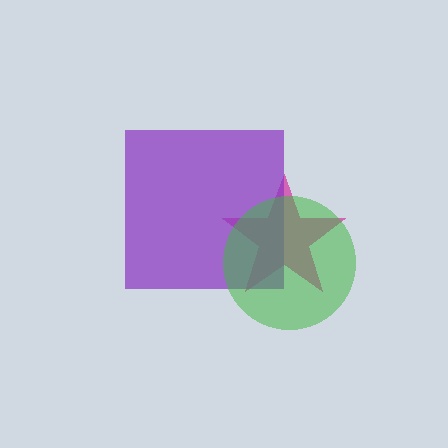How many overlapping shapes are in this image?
There are 3 overlapping shapes in the image.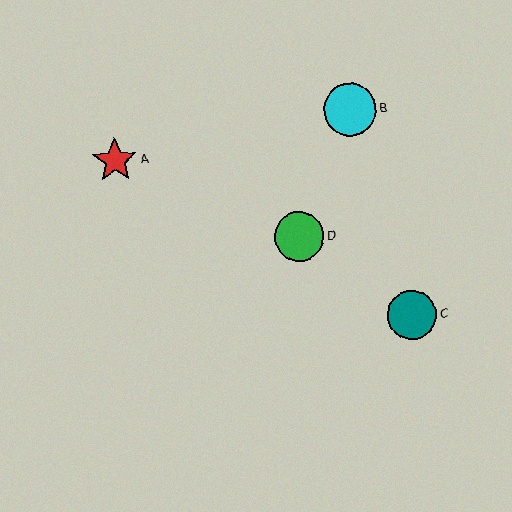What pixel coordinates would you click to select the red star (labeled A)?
Click at (115, 160) to select the red star A.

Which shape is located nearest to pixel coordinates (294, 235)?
The green circle (labeled D) at (299, 237) is nearest to that location.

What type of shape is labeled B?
Shape B is a cyan circle.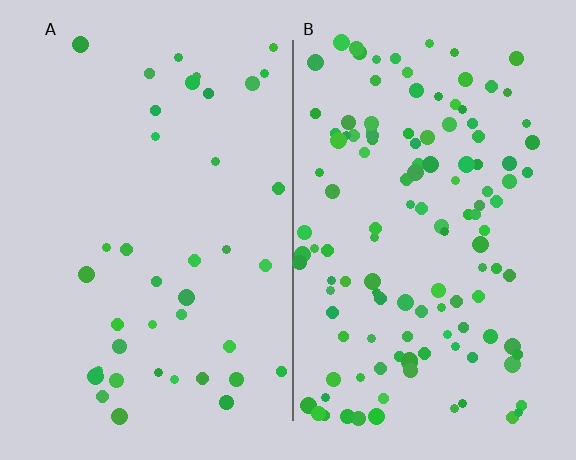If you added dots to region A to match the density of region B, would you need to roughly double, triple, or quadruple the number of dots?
Approximately triple.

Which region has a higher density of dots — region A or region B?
B (the right).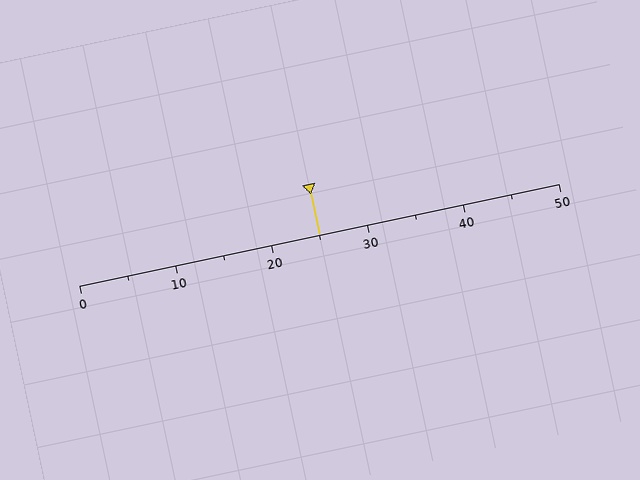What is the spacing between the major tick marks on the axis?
The major ticks are spaced 10 apart.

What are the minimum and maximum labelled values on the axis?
The axis runs from 0 to 50.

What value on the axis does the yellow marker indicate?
The marker indicates approximately 25.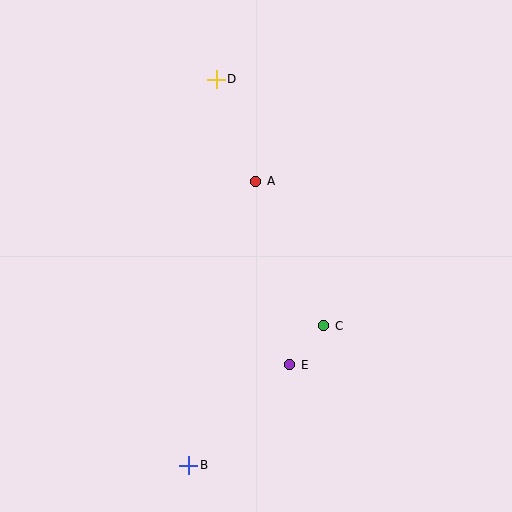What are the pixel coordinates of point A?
Point A is at (256, 181).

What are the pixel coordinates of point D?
Point D is at (216, 79).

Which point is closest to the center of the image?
Point A at (256, 181) is closest to the center.